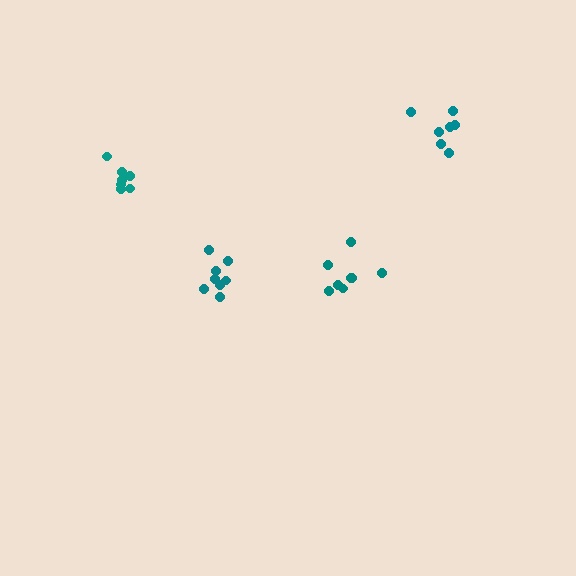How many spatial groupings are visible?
There are 4 spatial groupings.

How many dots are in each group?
Group 1: 8 dots, Group 2: 8 dots, Group 3: 7 dots, Group 4: 7 dots (30 total).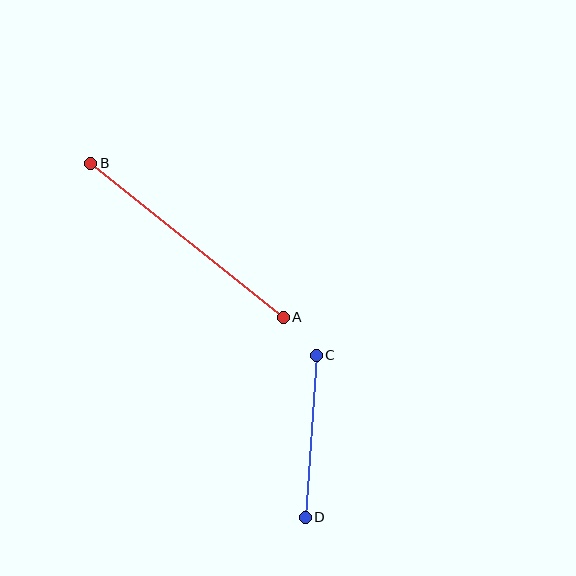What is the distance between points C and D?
The distance is approximately 162 pixels.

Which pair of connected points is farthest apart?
Points A and B are farthest apart.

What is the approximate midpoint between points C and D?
The midpoint is at approximately (311, 436) pixels.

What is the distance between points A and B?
The distance is approximately 247 pixels.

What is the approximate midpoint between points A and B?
The midpoint is at approximately (187, 240) pixels.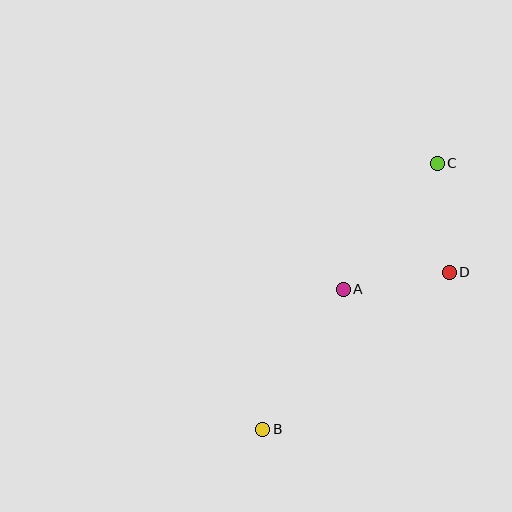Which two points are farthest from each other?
Points B and C are farthest from each other.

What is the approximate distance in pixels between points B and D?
The distance between B and D is approximately 244 pixels.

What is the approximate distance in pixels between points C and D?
The distance between C and D is approximately 110 pixels.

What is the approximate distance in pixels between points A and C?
The distance between A and C is approximately 157 pixels.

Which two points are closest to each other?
Points A and D are closest to each other.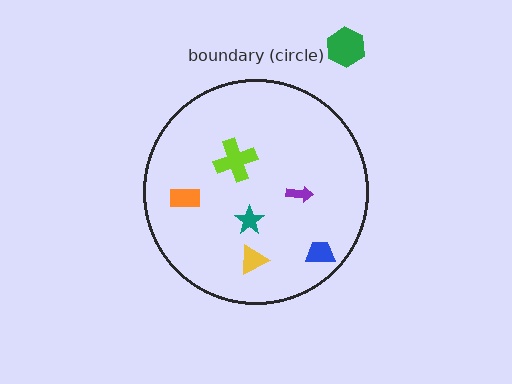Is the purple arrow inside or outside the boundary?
Inside.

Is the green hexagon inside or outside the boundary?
Outside.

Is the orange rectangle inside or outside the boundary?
Inside.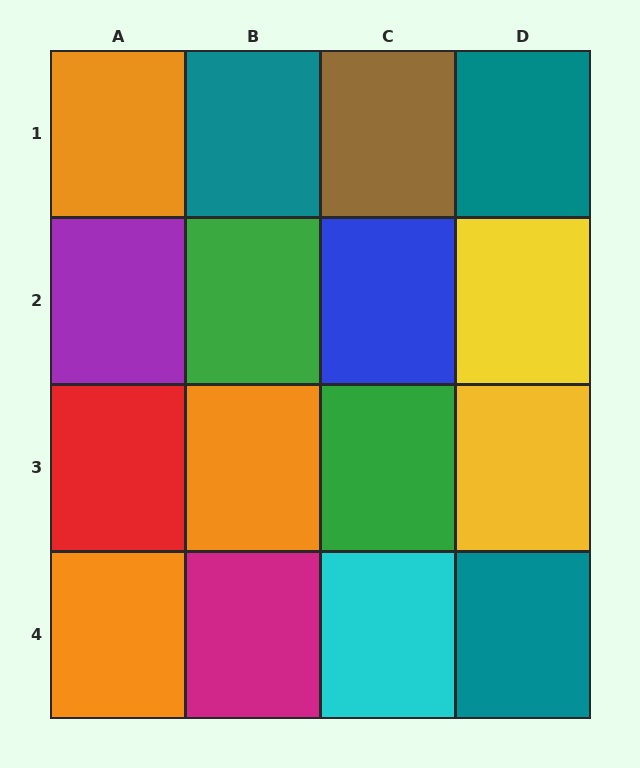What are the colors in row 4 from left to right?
Orange, magenta, cyan, teal.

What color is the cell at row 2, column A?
Purple.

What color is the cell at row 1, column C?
Brown.